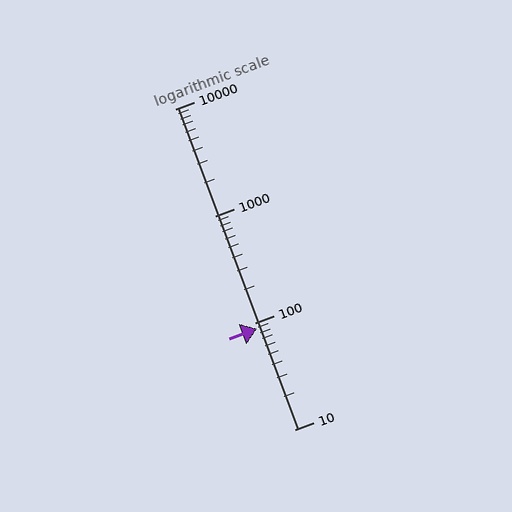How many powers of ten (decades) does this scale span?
The scale spans 3 decades, from 10 to 10000.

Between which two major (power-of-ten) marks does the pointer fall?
The pointer is between 10 and 100.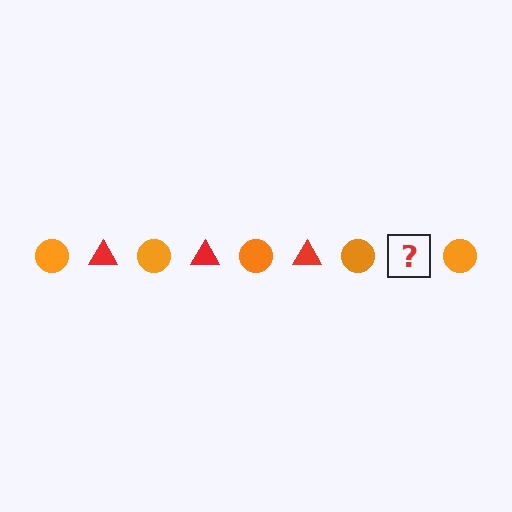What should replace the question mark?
The question mark should be replaced with a red triangle.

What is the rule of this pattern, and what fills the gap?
The rule is that the pattern alternates between orange circle and red triangle. The gap should be filled with a red triangle.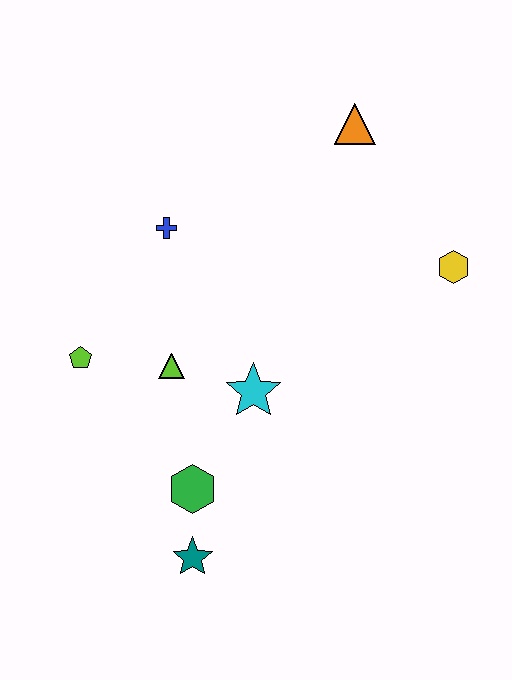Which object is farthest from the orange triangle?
The teal star is farthest from the orange triangle.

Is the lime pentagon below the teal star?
No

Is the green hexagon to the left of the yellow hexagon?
Yes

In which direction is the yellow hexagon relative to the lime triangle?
The yellow hexagon is to the right of the lime triangle.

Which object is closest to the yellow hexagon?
The orange triangle is closest to the yellow hexagon.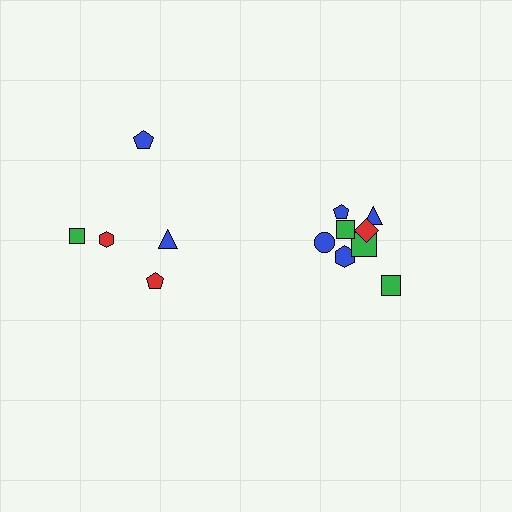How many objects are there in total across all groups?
There are 13 objects.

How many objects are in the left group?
There are 5 objects.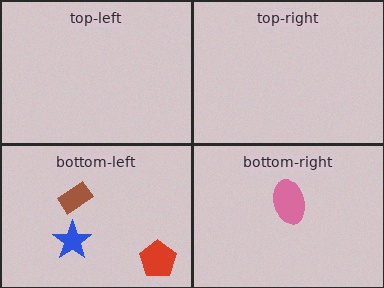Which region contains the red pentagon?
The bottom-left region.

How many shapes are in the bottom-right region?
1.